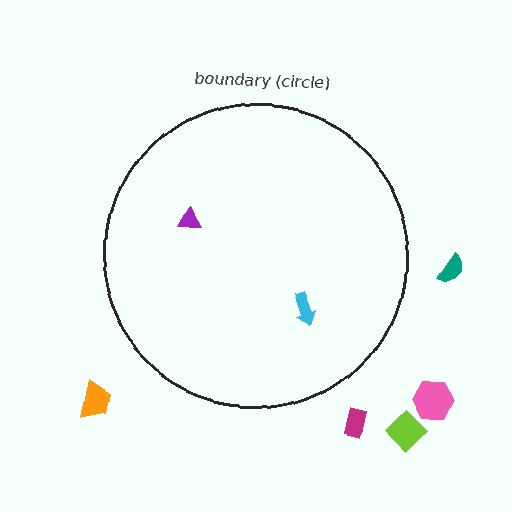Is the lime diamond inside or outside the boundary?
Outside.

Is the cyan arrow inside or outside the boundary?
Inside.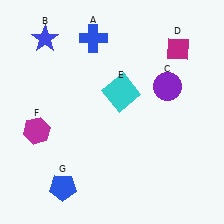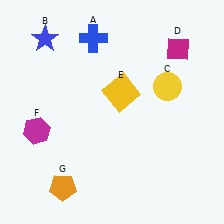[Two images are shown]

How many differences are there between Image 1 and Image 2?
There are 3 differences between the two images.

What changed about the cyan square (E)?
In Image 1, E is cyan. In Image 2, it changed to yellow.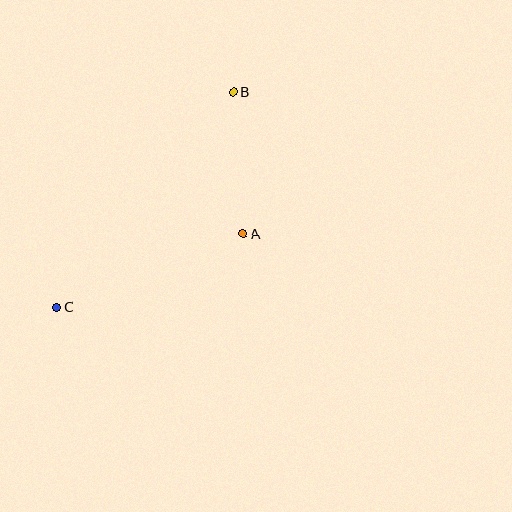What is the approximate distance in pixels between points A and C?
The distance between A and C is approximately 200 pixels.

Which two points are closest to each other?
Points A and B are closest to each other.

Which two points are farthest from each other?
Points B and C are farthest from each other.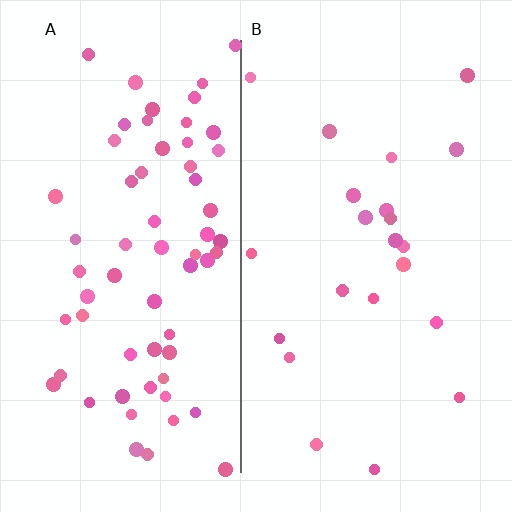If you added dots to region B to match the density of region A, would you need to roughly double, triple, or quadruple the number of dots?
Approximately triple.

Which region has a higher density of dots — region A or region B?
A (the left).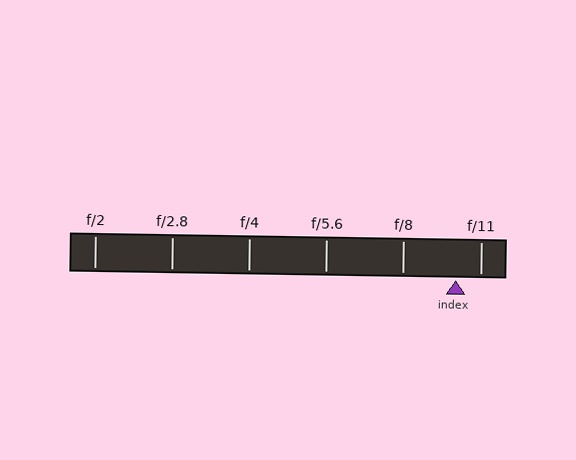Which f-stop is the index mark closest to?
The index mark is closest to f/11.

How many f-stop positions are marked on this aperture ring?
There are 6 f-stop positions marked.